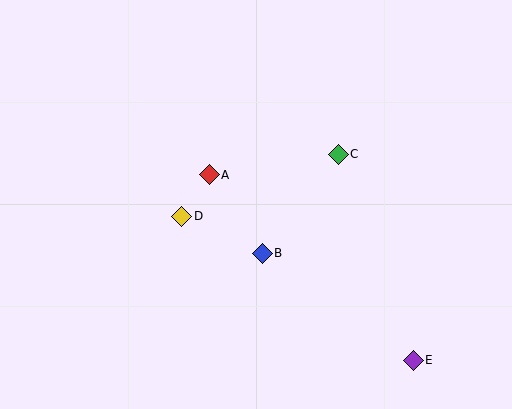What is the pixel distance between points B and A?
The distance between B and A is 95 pixels.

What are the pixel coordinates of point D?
Point D is at (182, 216).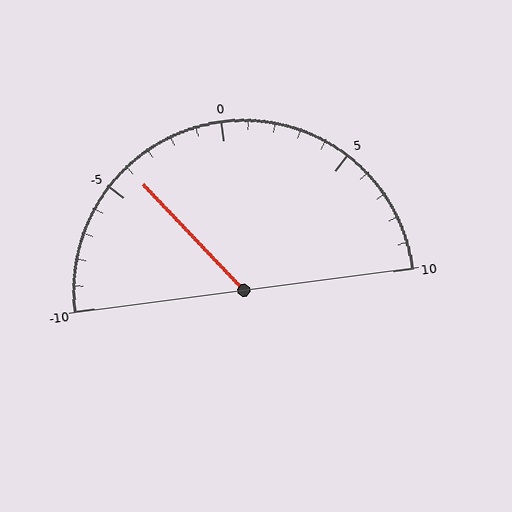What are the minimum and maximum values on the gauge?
The gauge ranges from -10 to 10.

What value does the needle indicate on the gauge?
The needle indicates approximately -4.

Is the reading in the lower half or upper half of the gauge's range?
The reading is in the lower half of the range (-10 to 10).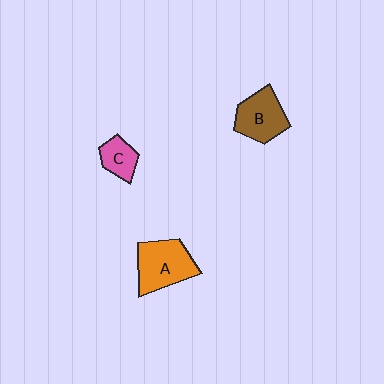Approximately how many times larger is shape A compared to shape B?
Approximately 1.2 times.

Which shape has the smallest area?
Shape C (pink).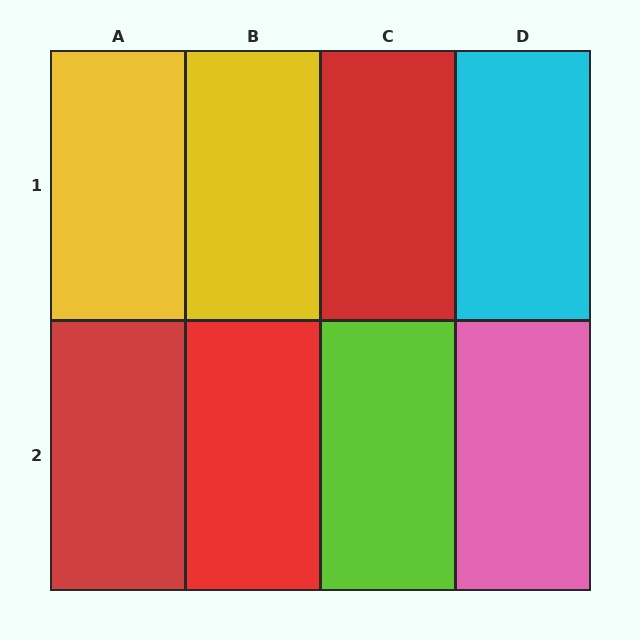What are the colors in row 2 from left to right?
Red, red, lime, pink.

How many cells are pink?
1 cell is pink.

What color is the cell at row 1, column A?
Yellow.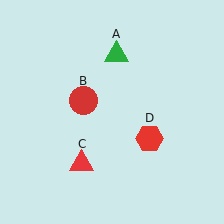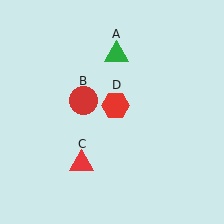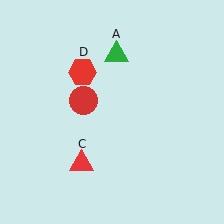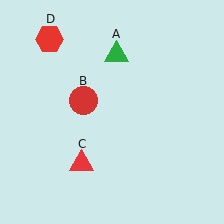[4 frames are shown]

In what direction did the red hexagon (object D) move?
The red hexagon (object D) moved up and to the left.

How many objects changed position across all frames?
1 object changed position: red hexagon (object D).